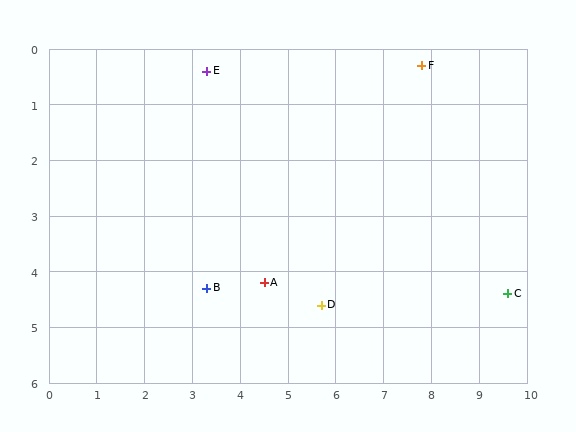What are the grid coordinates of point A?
Point A is at approximately (4.5, 4.2).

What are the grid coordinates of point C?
Point C is at approximately (9.6, 4.4).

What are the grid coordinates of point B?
Point B is at approximately (3.3, 4.3).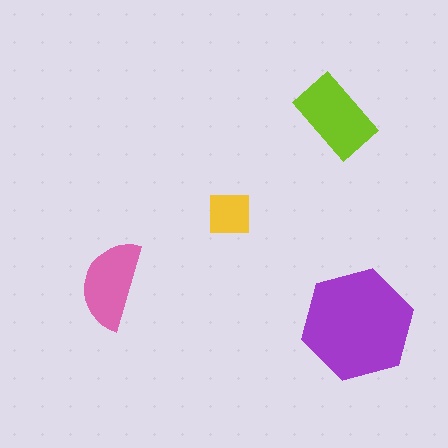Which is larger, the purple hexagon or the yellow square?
The purple hexagon.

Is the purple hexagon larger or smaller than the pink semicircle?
Larger.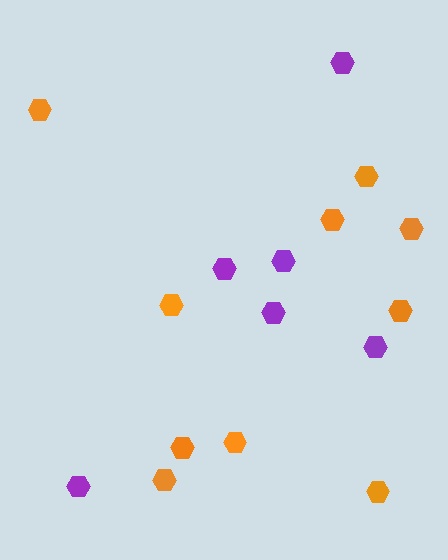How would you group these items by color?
There are 2 groups: one group of orange hexagons (10) and one group of purple hexagons (6).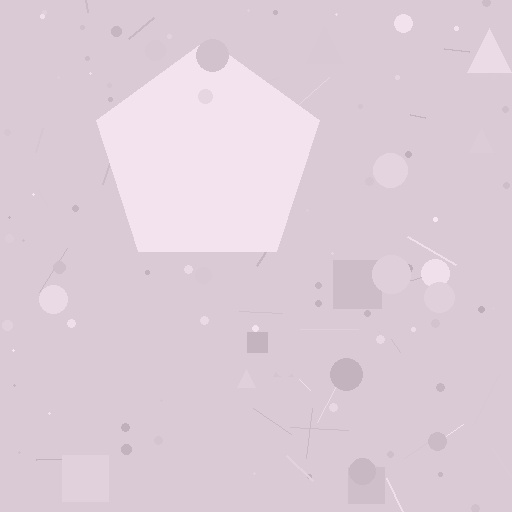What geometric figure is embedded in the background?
A pentagon is embedded in the background.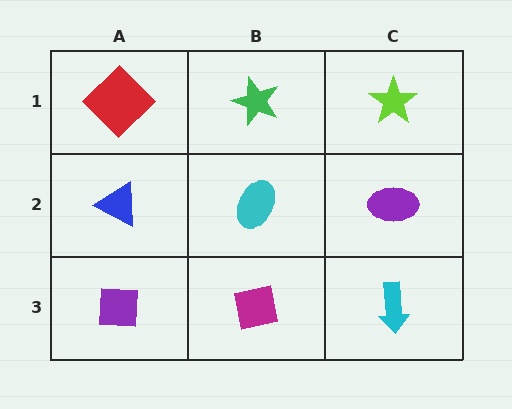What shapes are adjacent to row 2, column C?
A lime star (row 1, column C), a cyan arrow (row 3, column C), a cyan ellipse (row 2, column B).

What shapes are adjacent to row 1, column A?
A blue triangle (row 2, column A), a green star (row 1, column B).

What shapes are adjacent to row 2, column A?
A red diamond (row 1, column A), a purple square (row 3, column A), a cyan ellipse (row 2, column B).